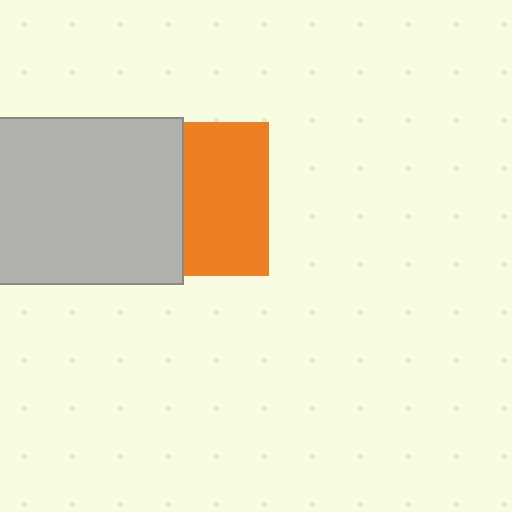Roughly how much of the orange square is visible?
About half of it is visible (roughly 56%).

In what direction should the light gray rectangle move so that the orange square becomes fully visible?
The light gray rectangle should move left. That is the shortest direction to clear the overlap and leave the orange square fully visible.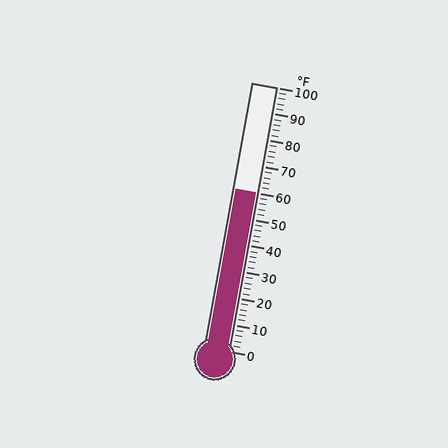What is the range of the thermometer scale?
The thermometer scale ranges from 0°F to 100°F.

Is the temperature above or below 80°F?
The temperature is below 80°F.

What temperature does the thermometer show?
The thermometer shows approximately 60°F.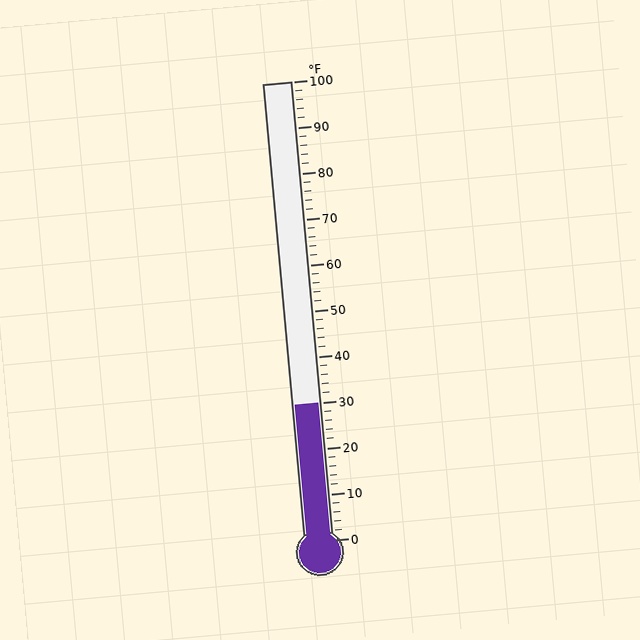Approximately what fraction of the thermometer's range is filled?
The thermometer is filled to approximately 30% of its range.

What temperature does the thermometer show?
The thermometer shows approximately 30°F.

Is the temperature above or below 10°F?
The temperature is above 10°F.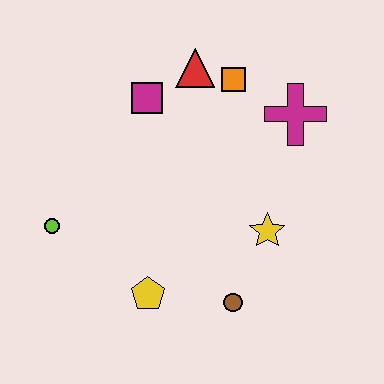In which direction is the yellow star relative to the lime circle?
The yellow star is to the right of the lime circle.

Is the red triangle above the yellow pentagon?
Yes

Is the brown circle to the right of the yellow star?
No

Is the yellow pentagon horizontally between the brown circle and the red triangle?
No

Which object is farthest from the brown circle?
The red triangle is farthest from the brown circle.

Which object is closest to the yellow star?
The brown circle is closest to the yellow star.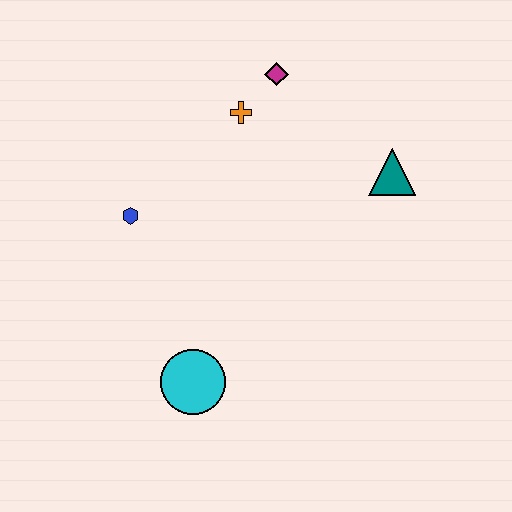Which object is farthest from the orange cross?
The cyan circle is farthest from the orange cross.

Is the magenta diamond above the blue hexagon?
Yes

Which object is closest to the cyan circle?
The blue hexagon is closest to the cyan circle.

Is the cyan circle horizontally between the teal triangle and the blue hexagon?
Yes